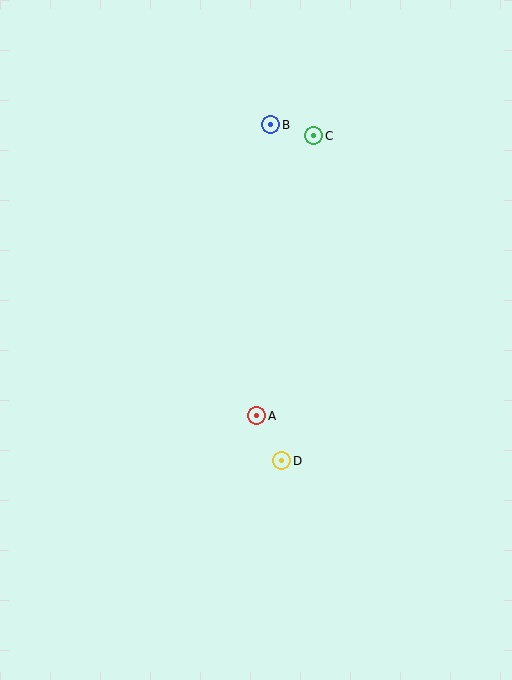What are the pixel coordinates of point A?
Point A is at (257, 416).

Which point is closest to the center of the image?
Point A at (257, 416) is closest to the center.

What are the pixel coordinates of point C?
Point C is at (314, 136).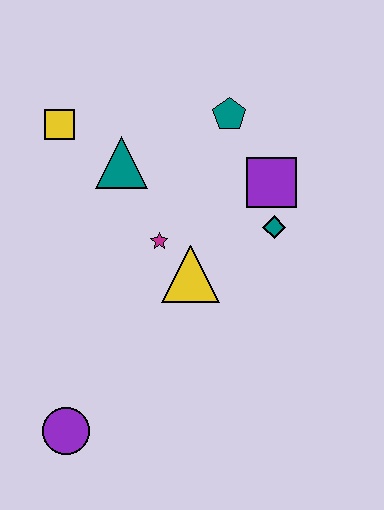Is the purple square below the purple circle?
No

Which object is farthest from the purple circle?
The teal pentagon is farthest from the purple circle.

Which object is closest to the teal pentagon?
The purple square is closest to the teal pentagon.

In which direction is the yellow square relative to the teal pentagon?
The yellow square is to the left of the teal pentagon.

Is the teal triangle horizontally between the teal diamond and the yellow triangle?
No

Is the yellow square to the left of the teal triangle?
Yes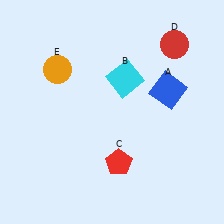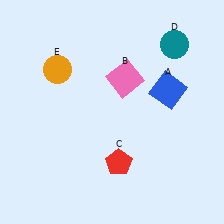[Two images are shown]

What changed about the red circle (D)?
In Image 1, D is red. In Image 2, it changed to teal.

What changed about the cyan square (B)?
In Image 1, B is cyan. In Image 2, it changed to pink.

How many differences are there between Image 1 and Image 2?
There are 2 differences between the two images.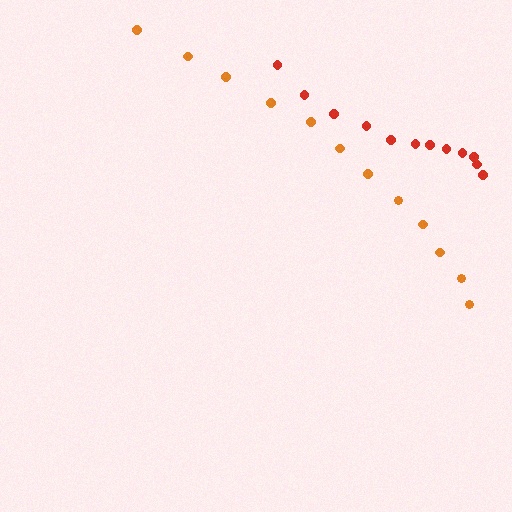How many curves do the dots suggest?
There are 2 distinct paths.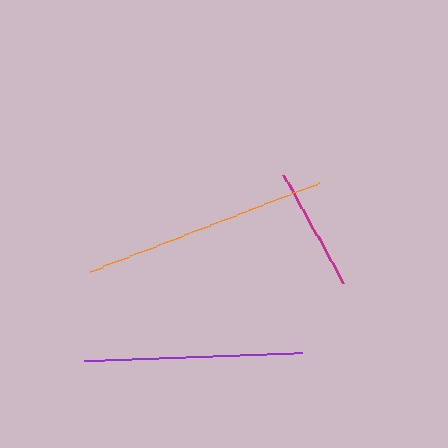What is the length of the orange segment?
The orange segment is approximately 245 pixels long.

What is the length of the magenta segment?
The magenta segment is approximately 124 pixels long.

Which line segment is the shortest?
The magenta line is the shortest at approximately 124 pixels.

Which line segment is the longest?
The orange line is the longest at approximately 245 pixels.